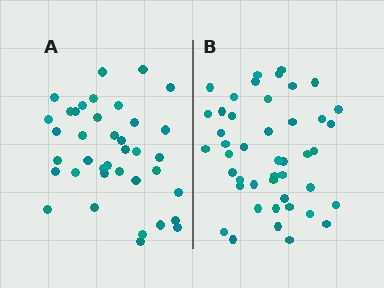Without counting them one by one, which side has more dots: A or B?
Region B (the right region) has more dots.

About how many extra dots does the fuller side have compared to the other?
Region B has roughly 8 or so more dots than region A.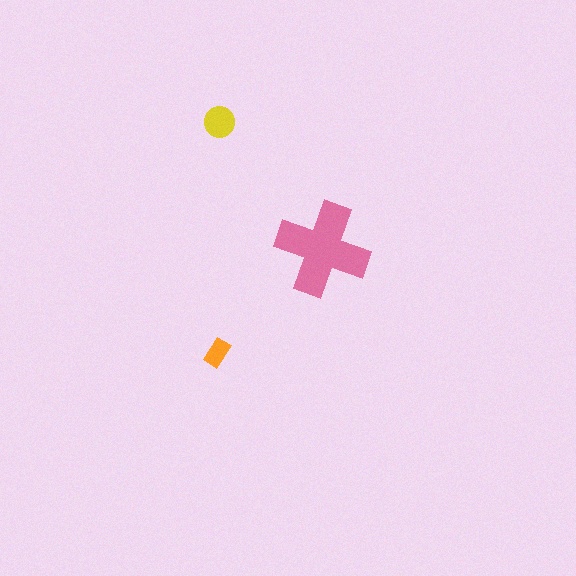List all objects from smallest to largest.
The orange rectangle, the yellow circle, the pink cross.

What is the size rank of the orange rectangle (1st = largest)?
3rd.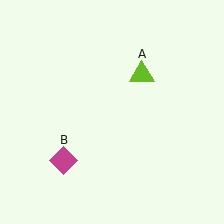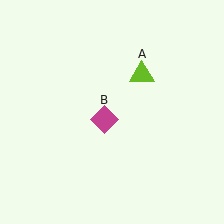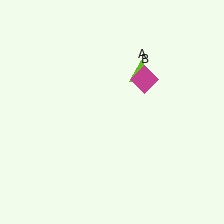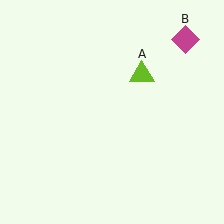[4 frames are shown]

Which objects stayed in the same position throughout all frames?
Lime triangle (object A) remained stationary.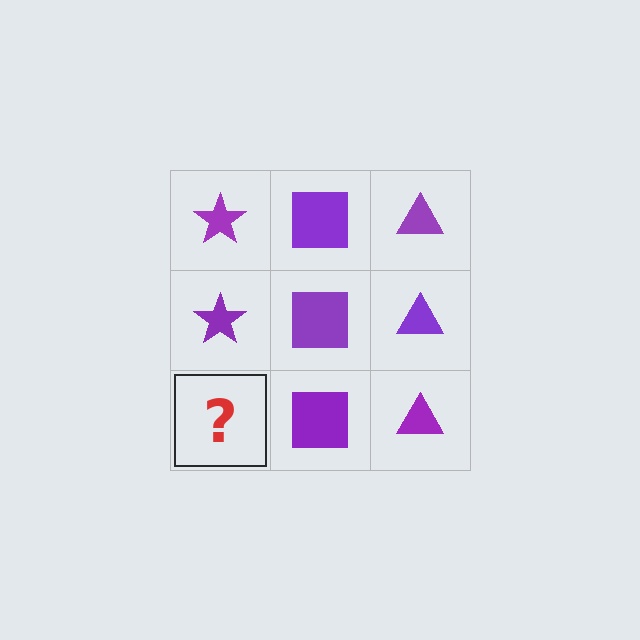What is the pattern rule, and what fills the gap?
The rule is that each column has a consistent shape. The gap should be filled with a purple star.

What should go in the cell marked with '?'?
The missing cell should contain a purple star.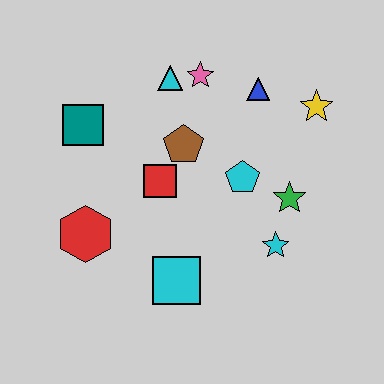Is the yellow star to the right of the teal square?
Yes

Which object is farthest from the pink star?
The cyan square is farthest from the pink star.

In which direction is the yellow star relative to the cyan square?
The yellow star is above the cyan square.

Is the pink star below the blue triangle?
No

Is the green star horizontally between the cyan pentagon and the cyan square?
No